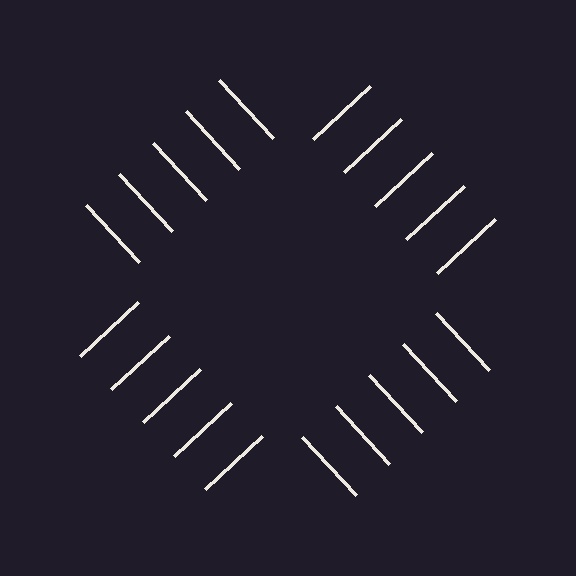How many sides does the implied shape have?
4 sides — the line-ends trace a square.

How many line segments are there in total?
20 — 5 along each of the 4 edges.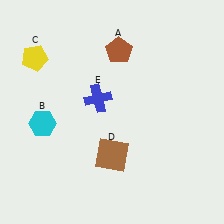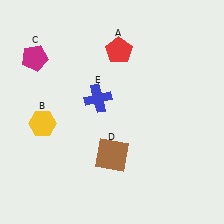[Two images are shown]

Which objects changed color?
A changed from brown to red. B changed from cyan to yellow. C changed from yellow to magenta.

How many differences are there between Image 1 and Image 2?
There are 3 differences between the two images.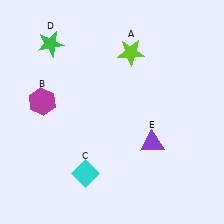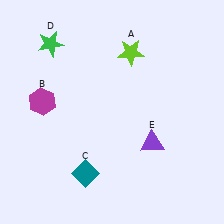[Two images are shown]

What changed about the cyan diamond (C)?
In Image 1, C is cyan. In Image 2, it changed to teal.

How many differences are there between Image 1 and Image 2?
There is 1 difference between the two images.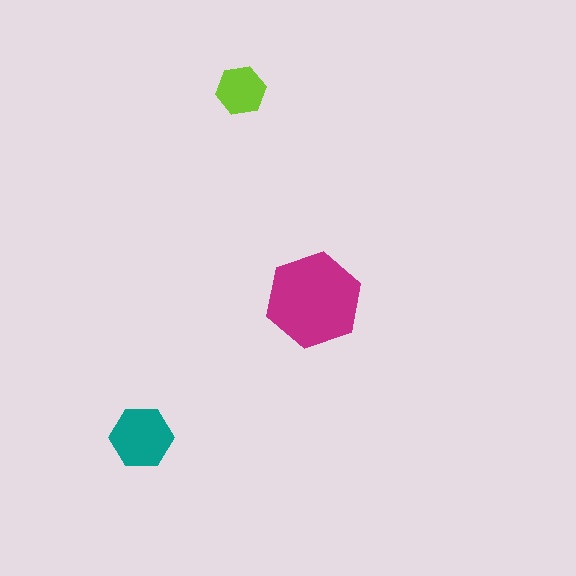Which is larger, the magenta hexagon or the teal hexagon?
The magenta one.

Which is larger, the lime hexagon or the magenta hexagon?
The magenta one.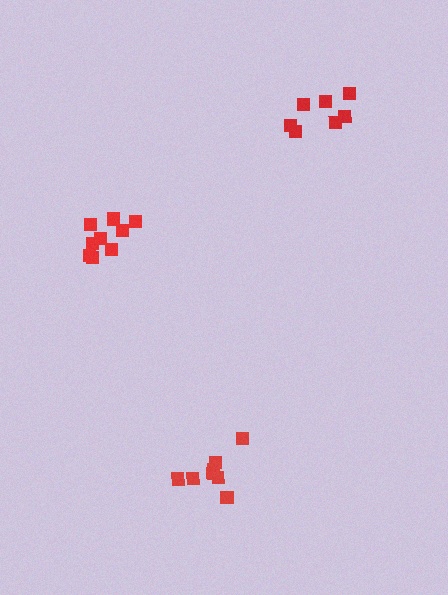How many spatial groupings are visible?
There are 3 spatial groupings.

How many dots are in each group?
Group 1: 9 dots, Group 2: 8 dots, Group 3: 7 dots (24 total).